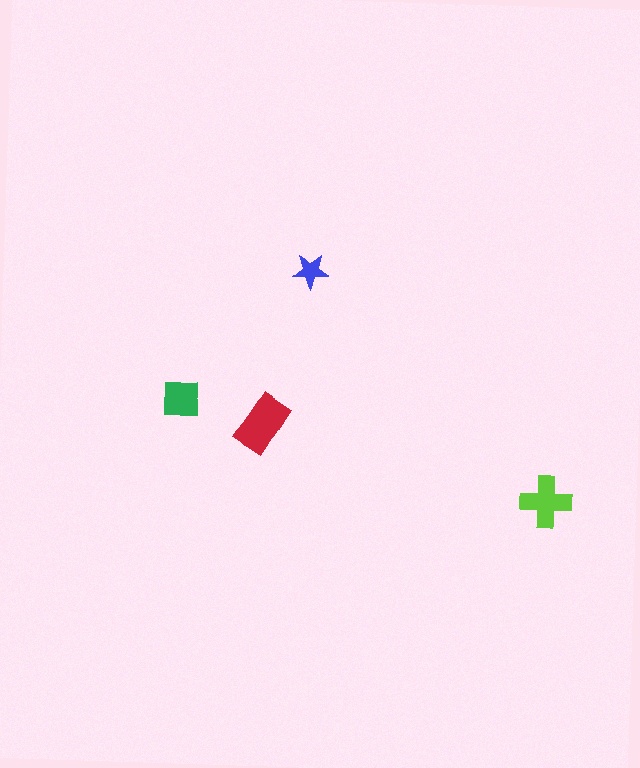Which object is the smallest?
The blue star.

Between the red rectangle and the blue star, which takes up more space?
The red rectangle.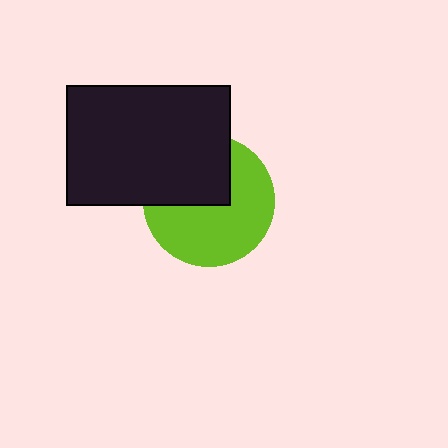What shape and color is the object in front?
The object in front is a black rectangle.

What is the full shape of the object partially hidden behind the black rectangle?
The partially hidden object is a lime circle.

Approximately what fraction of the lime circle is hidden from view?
Roughly 38% of the lime circle is hidden behind the black rectangle.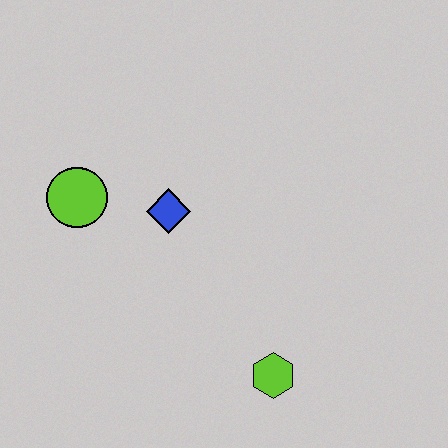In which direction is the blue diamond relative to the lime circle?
The blue diamond is to the right of the lime circle.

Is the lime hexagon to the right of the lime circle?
Yes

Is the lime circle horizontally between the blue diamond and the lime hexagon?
No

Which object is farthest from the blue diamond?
The lime hexagon is farthest from the blue diamond.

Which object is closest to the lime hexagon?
The blue diamond is closest to the lime hexagon.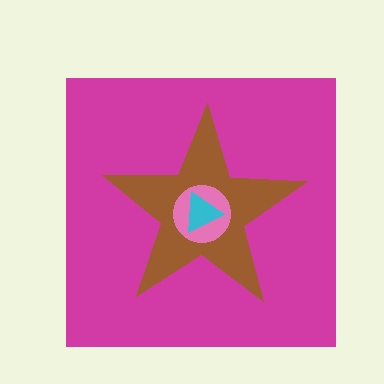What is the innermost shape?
The cyan triangle.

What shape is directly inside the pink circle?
The cyan triangle.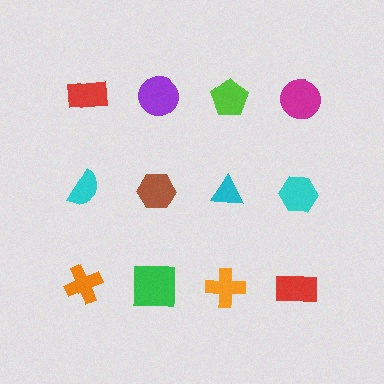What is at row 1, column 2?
A purple circle.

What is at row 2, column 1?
A cyan semicircle.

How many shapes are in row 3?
4 shapes.